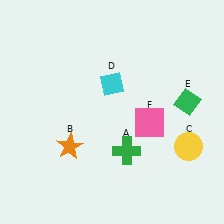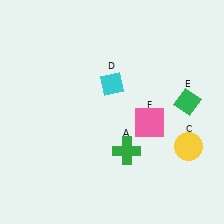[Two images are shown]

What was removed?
The orange star (B) was removed in Image 2.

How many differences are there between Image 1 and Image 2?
There is 1 difference between the two images.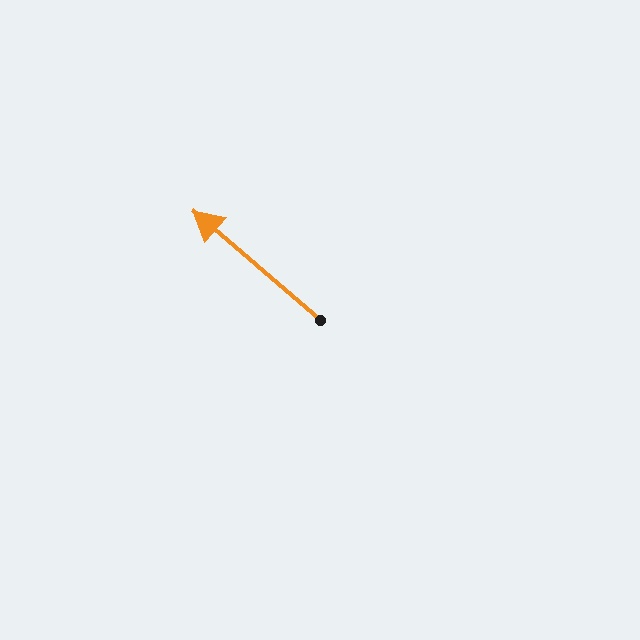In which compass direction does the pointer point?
Northwest.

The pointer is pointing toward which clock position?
Roughly 10 o'clock.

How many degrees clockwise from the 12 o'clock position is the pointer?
Approximately 311 degrees.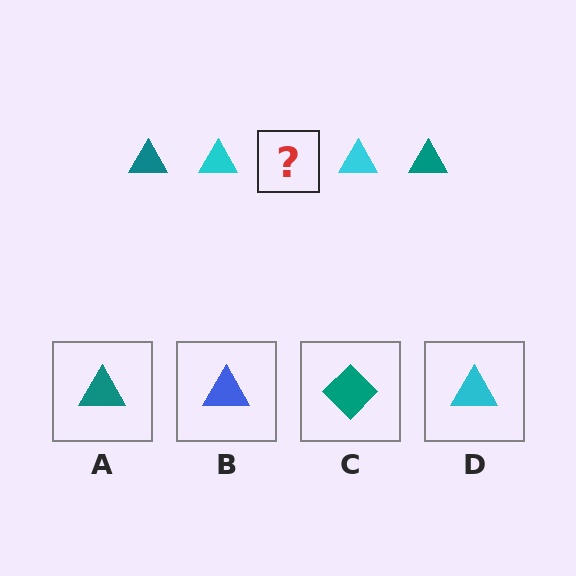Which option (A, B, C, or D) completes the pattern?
A.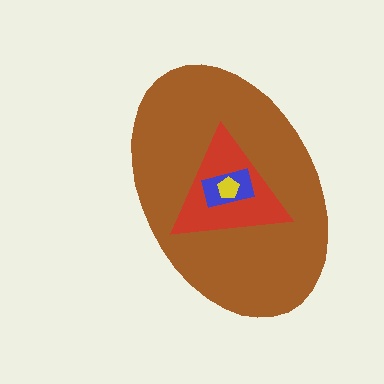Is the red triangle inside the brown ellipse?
Yes.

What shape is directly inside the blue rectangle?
The yellow pentagon.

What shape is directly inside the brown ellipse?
The red triangle.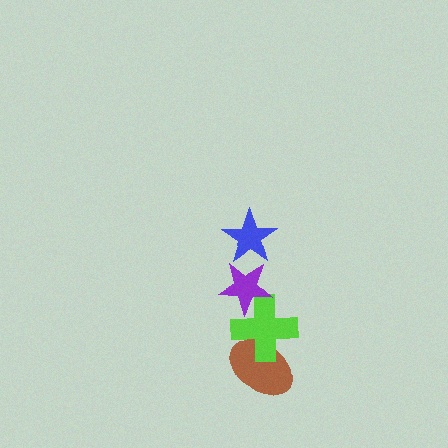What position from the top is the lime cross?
The lime cross is 3rd from the top.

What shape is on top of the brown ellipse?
The lime cross is on top of the brown ellipse.